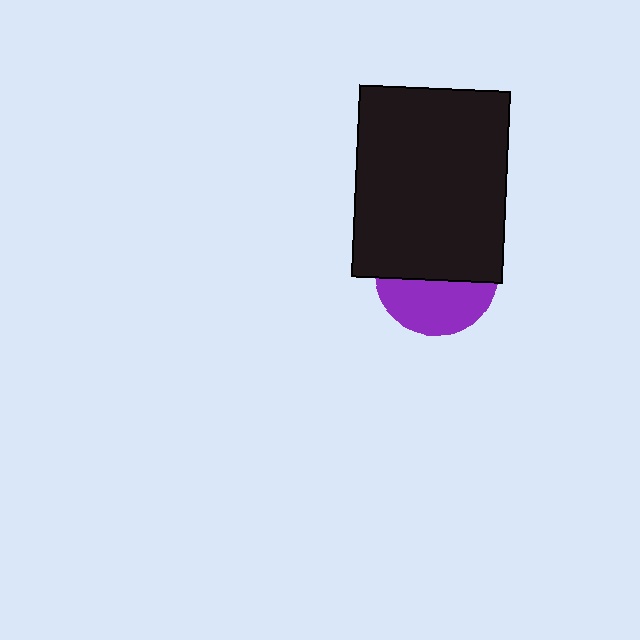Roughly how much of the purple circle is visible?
A small part of it is visible (roughly 44%).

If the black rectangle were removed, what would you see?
You would see the complete purple circle.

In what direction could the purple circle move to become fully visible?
The purple circle could move down. That would shift it out from behind the black rectangle entirely.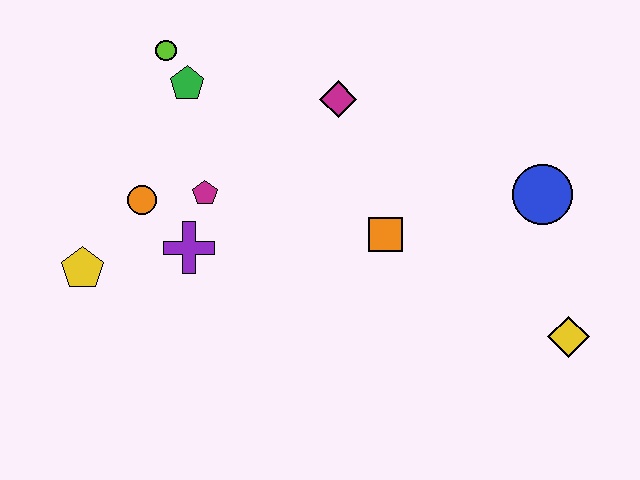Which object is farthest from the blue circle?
The yellow pentagon is farthest from the blue circle.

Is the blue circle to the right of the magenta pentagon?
Yes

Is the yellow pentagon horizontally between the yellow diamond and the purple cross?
No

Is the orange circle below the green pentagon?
Yes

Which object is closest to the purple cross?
The magenta pentagon is closest to the purple cross.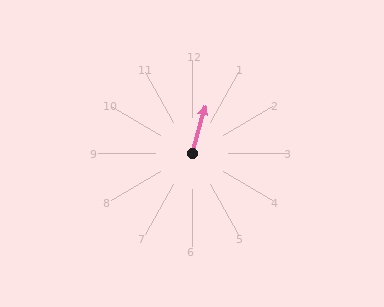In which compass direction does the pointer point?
North.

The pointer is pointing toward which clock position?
Roughly 1 o'clock.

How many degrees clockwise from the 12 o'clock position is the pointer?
Approximately 15 degrees.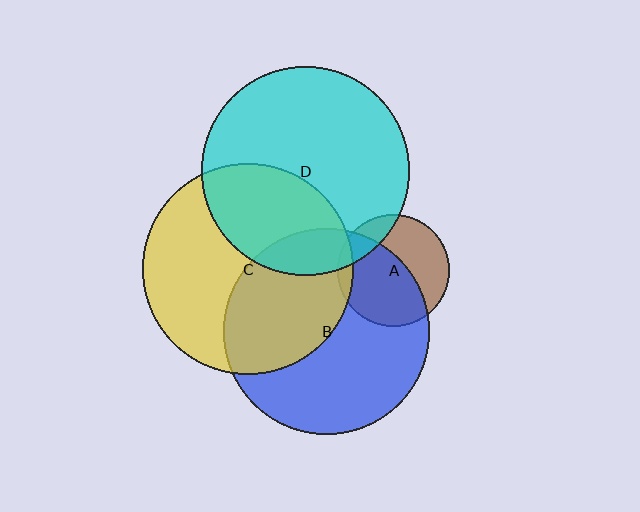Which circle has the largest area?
Circle C (yellow).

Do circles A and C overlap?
Yes.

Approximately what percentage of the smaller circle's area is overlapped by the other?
Approximately 10%.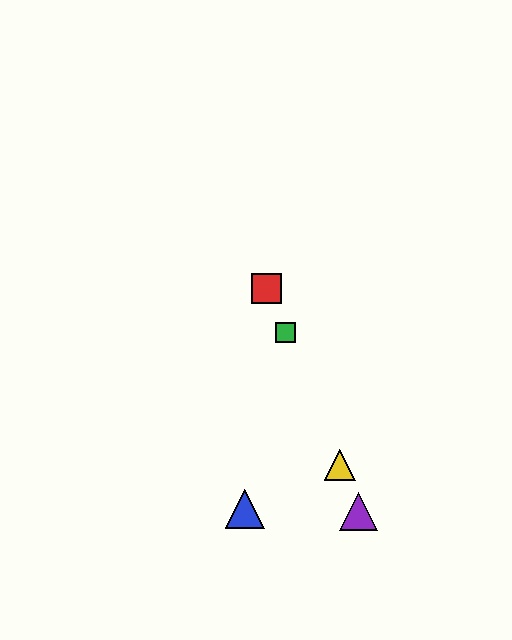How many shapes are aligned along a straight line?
4 shapes (the red square, the green square, the yellow triangle, the purple triangle) are aligned along a straight line.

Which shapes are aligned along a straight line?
The red square, the green square, the yellow triangle, the purple triangle are aligned along a straight line.